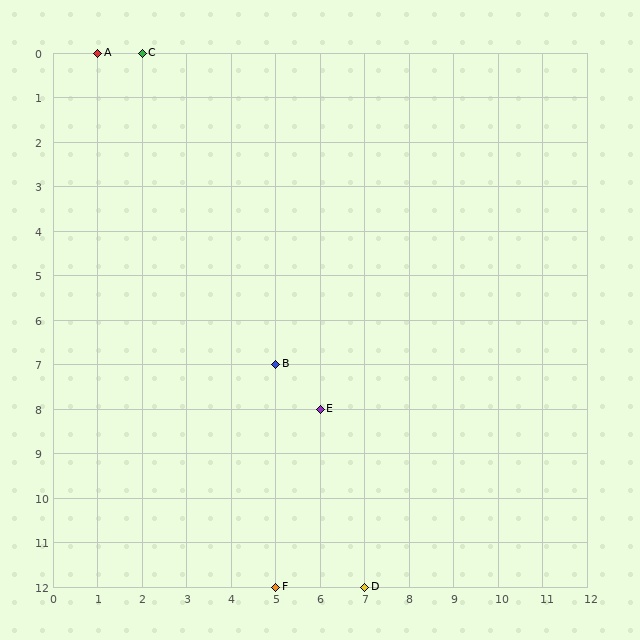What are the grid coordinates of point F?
Point F is at grid coordinates (5, 12).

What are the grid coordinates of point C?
Point C is at grid coordinates (2, 0).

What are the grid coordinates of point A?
Point A is at grid coordinates (1, 0).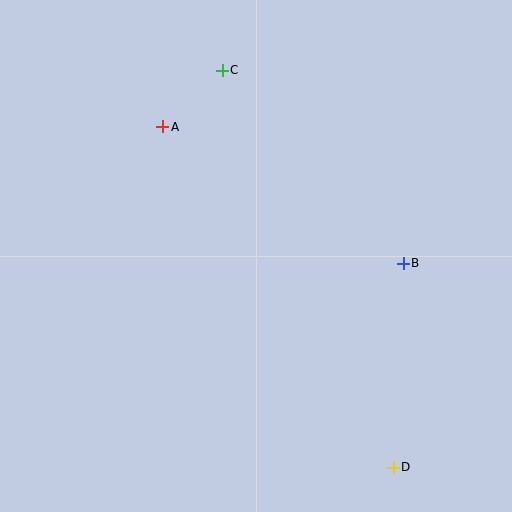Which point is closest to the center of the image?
Point B at (403, 263) is closest to the center.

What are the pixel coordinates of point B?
Point B is at (403, 263).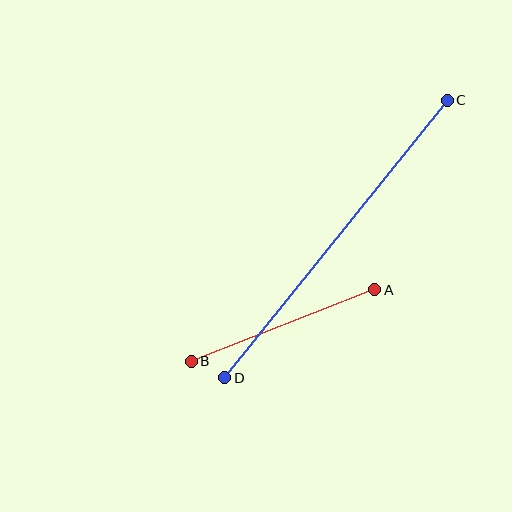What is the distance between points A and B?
The distance is approximately 197 pixels.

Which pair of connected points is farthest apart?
Points C and D are farthest apart.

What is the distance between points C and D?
The distance is approximately 356 pixels.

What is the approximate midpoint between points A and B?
The midpoint is at approximately (283, 326) pixels.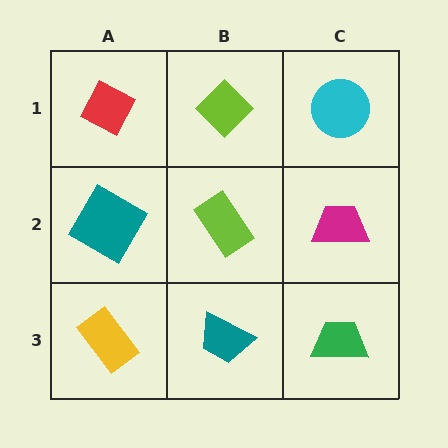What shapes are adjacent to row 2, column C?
A cyan circle (row 1, column C), a green trapezoid (row 3, column C), a lime rectangle (row 2, column B).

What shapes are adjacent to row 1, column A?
A teal diamond (row 2, column A), a lime diamond (row 1, column B).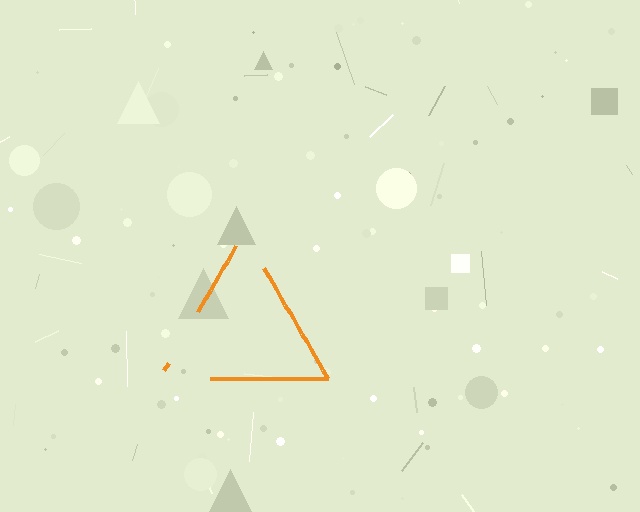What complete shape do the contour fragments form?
The contour fragments form a triangle.